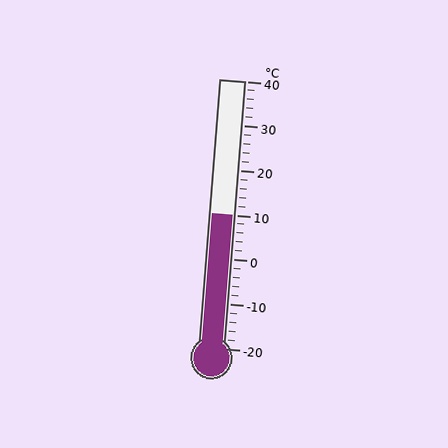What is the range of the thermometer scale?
The thermometer scale ranges from -20°C to 40°C.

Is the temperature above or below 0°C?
The temperature is above 0°C.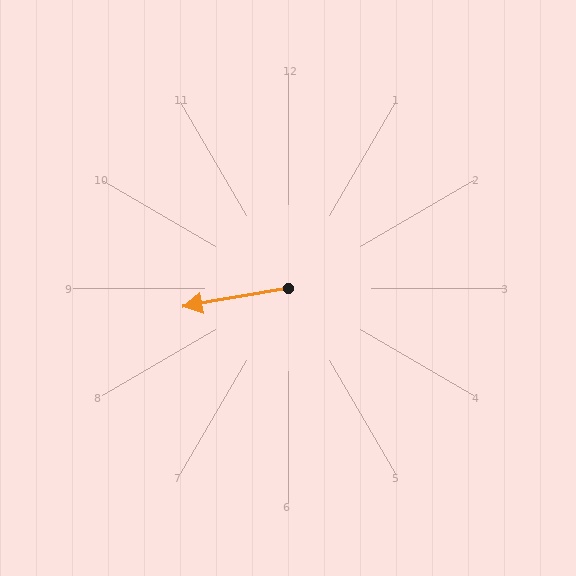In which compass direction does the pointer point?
West.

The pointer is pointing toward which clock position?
Roughly 9 o'clock.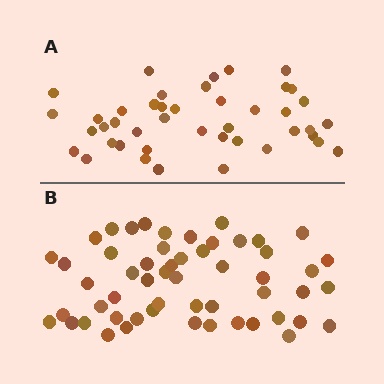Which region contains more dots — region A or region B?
Region B (the bottom region) has more dots.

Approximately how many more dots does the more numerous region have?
Region B has roughly 12 or so more dots than region A.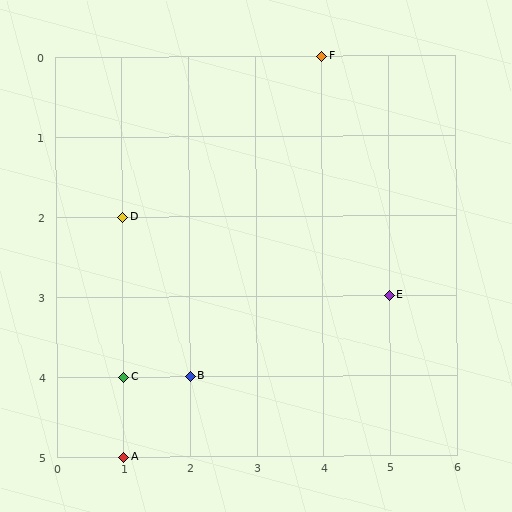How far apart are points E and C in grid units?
Points E and C are 4 columns and 1 row apart (about 4.1 grid units diagonally).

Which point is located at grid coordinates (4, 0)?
Point F is at (4, 0).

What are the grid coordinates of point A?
Point A is at grid coordinates (1, 5).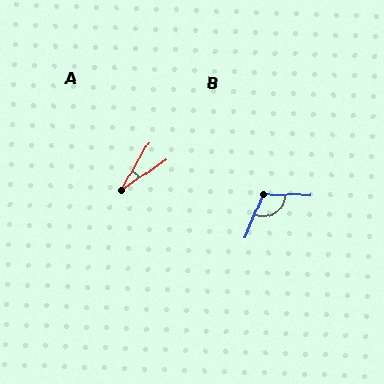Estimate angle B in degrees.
Approximately 113 degrees.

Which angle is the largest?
B, at approximately 113 degrees.